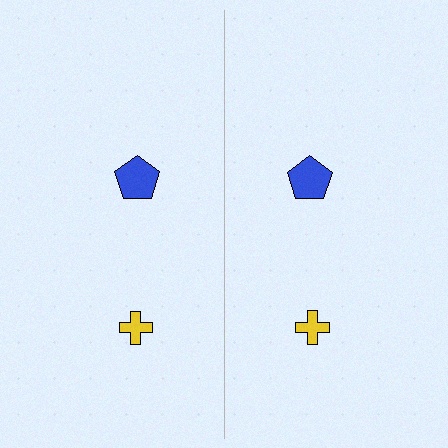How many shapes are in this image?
There are 4 shapes in this image.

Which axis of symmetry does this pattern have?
The pattern has a vertical axis of symmetry running through the center of the image.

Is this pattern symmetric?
Yes, this pattern has bilateral (reflection) symmetry.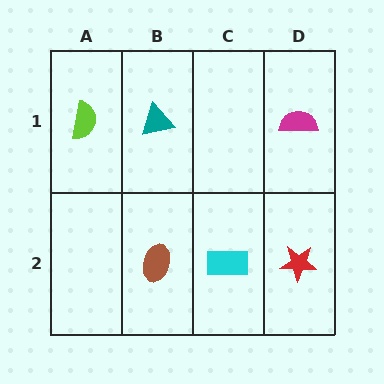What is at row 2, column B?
A brown ellipse.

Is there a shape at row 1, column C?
No, that cell is empty.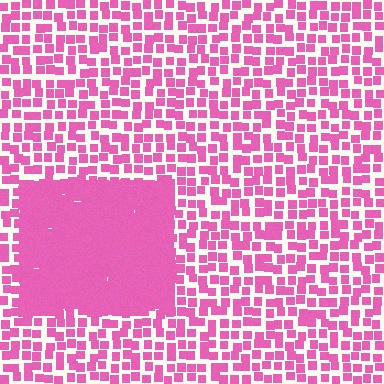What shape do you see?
I see a rectangle.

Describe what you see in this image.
The image contains small pink elements arranged at two different densities. A rectangle-shaped region is visible where the elements are more densely packed than the surrounding area.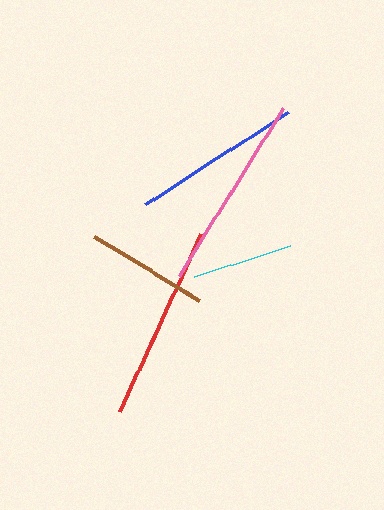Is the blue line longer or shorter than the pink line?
The pink line is longer than the blue line.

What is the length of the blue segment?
The blue segment is approximately 171 pixels long.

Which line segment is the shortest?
The cyan line is the shortest at approximately 101 pixels.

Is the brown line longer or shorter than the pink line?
The pink line is longer than the brown line.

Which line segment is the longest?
The pink line is the longest at approximately 197 pixels.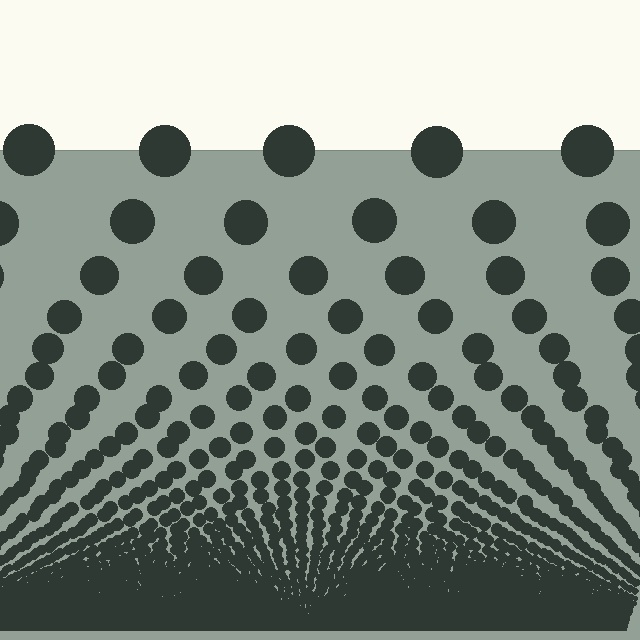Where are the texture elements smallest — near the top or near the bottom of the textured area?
Near the bottom.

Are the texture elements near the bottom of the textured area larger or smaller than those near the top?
Smaller. The gradient is inverted — elements near the bottom are smaller and denser.